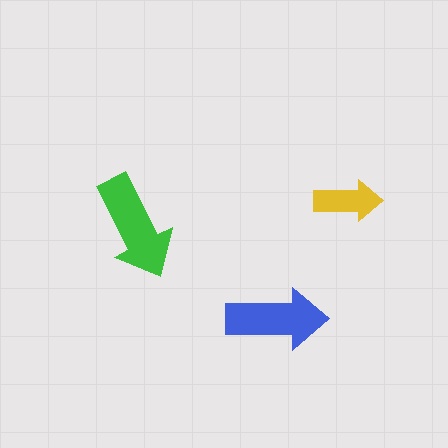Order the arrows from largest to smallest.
the green one, the blue one, the yellow one.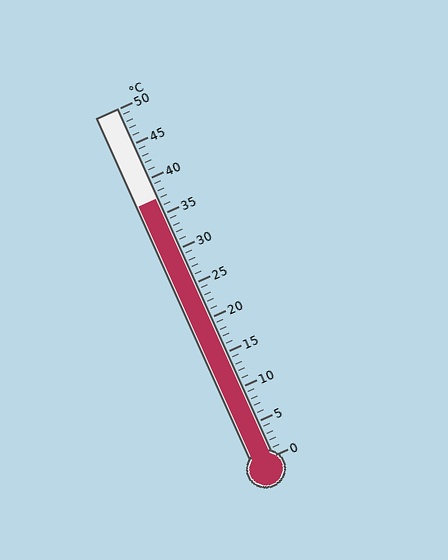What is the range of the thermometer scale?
The thermometer scale ranges from 0°C to 50°C.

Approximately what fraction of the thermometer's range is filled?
The thermometer is filled to approximately 75% of its range.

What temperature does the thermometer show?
The thermometer shows approximately 37°C.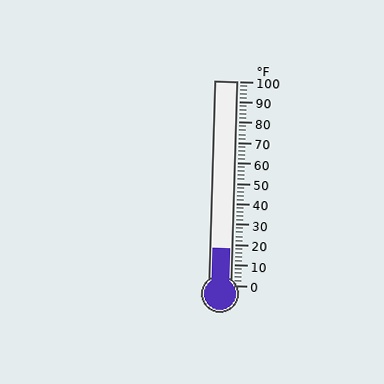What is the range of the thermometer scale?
The thermometer scale ranges from 0°F to 100°F.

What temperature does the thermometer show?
The thermometer shows approximately 18°F.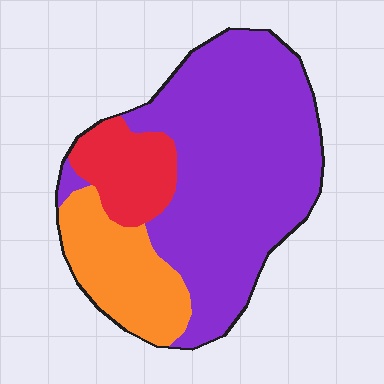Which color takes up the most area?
Purple, at roughly 65%.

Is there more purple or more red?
Purple.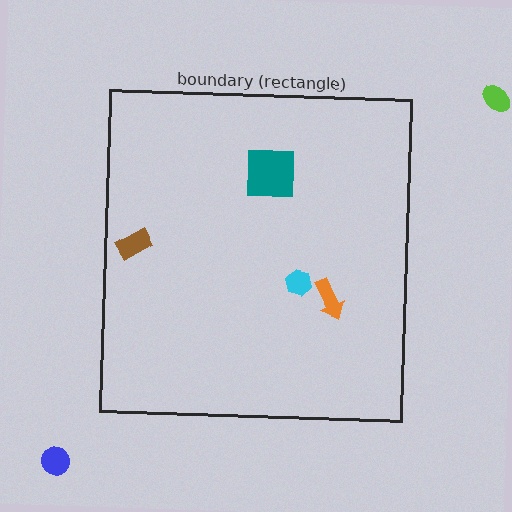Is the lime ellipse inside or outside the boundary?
Outside.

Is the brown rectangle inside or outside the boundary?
Inside.